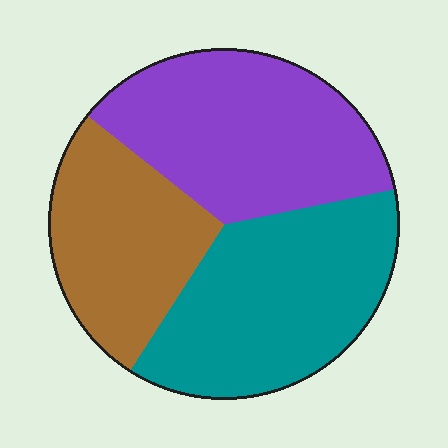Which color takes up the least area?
Brown, at roughly 25%.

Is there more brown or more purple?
Purple.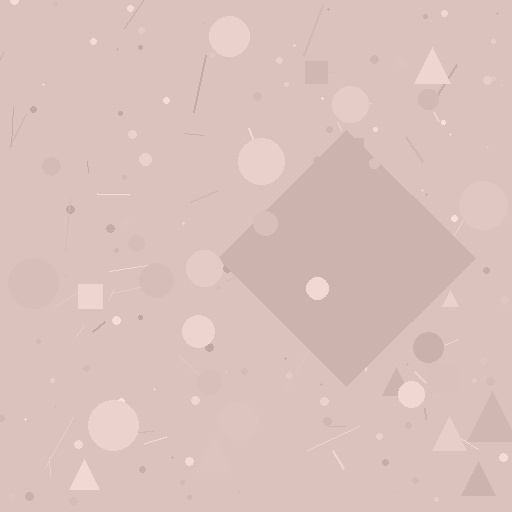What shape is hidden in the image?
A diamond is hidden in the image.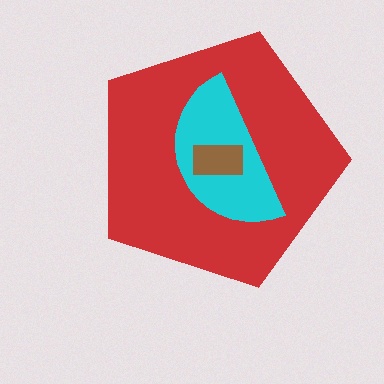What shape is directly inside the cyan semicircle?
The brown rectangle.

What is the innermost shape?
The brown rectangle.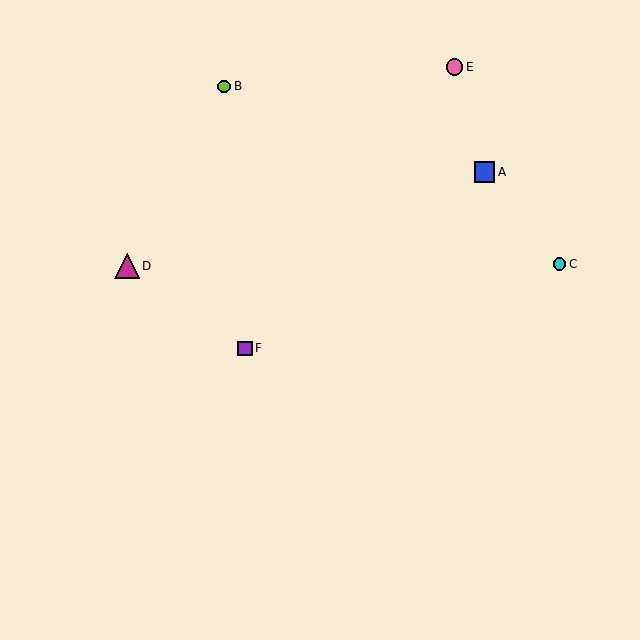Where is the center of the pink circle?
The center of the pink circle is at (454, 67).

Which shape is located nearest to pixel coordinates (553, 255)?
The cyan circle (labeled C) at (560, 264) is nearest to that location.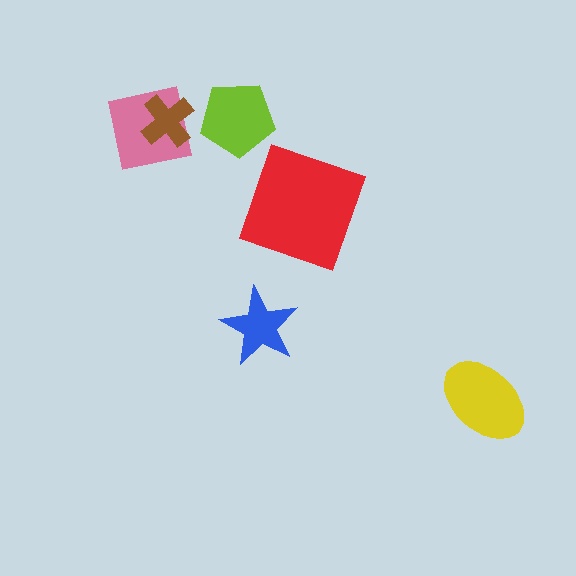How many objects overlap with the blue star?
0 objects overlap with the blue star.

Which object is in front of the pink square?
The brown cross is in front of the pink square.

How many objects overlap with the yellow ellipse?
0 objects overlap with the yellow ellipse.